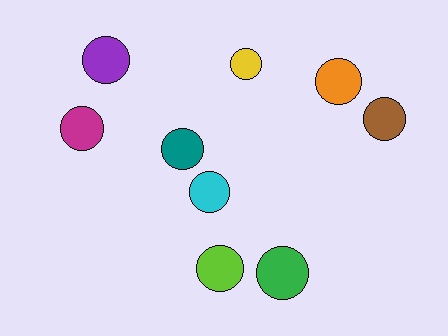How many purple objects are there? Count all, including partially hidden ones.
There is 1 purple object.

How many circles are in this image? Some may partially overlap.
There are 9 circles.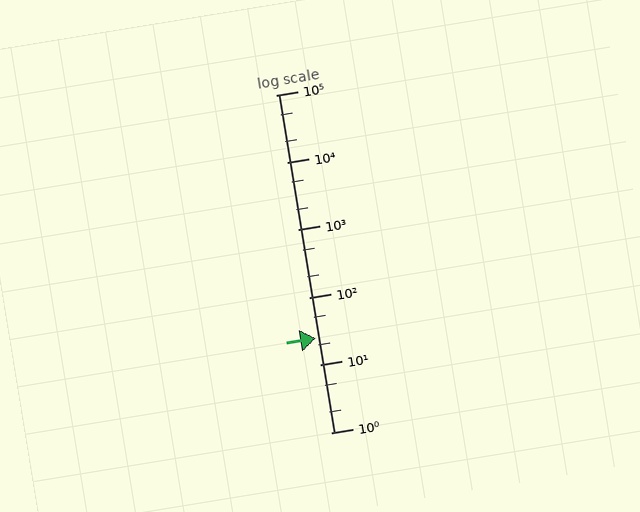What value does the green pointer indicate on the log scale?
The pointer indicates approximately 25.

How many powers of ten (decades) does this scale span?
The scale spans 5 decades, from 1 to 100000.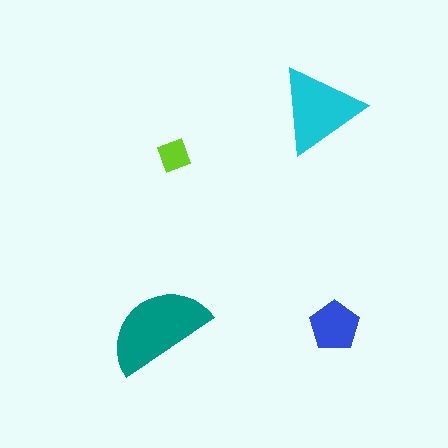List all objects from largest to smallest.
The teal semicircle, the cyan triangle, the blue pentagon, the lime diamond.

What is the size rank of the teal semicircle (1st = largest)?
1st.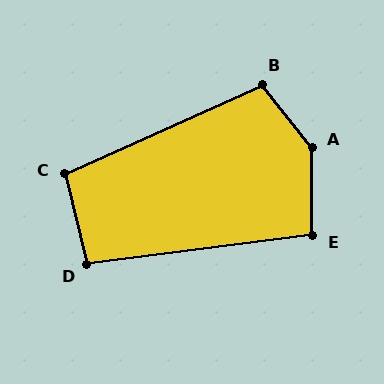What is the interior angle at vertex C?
Approximately 101 degrees (obtuse).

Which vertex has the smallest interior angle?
D, at approximately 96 degrees.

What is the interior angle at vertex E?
Approximately 97 degrees (obtuse).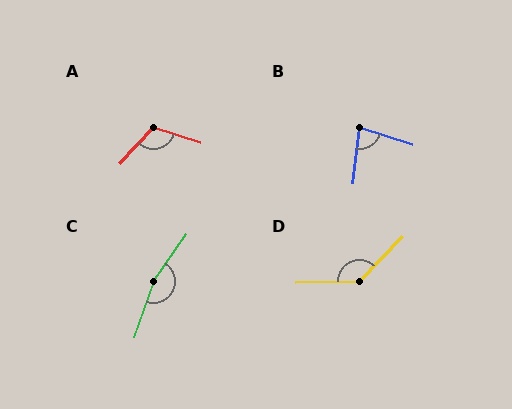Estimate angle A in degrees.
Approximately 116 degrees.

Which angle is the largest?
C, at approximately 165 degrees.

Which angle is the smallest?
B, at approximately 78 degrees.